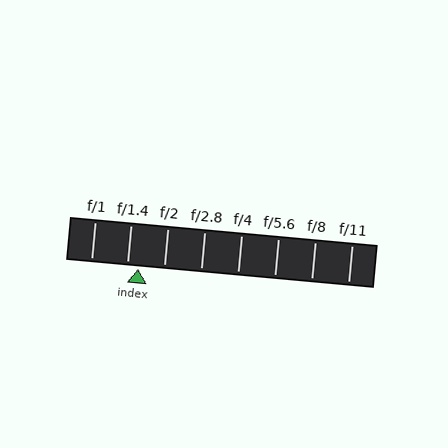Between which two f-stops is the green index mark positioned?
The index mark is between f/1.4 and f/2.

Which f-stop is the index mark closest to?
The index mark is closest to f/1.4.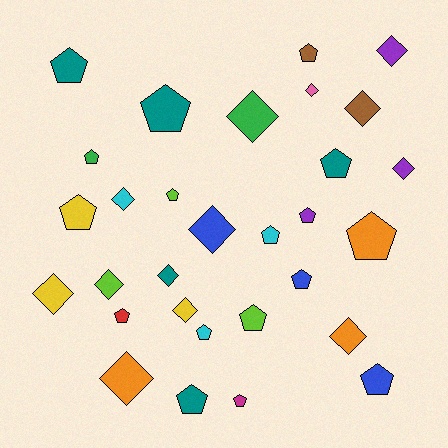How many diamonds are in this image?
There are 13 diamonds.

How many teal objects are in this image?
There are 5 teal objects.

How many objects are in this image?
There are 30 objects.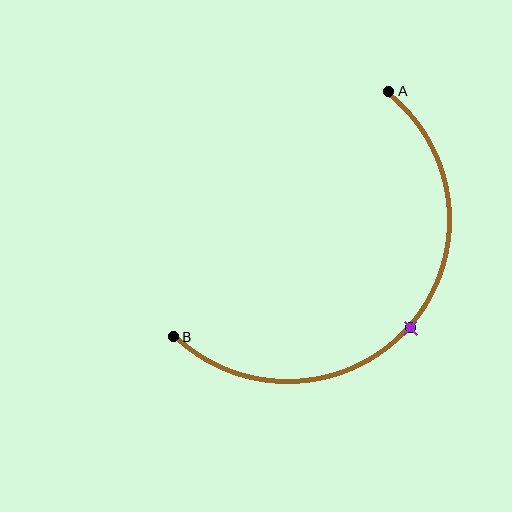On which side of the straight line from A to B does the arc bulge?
The arc bulges below and to the right of the straight line connecting A and B.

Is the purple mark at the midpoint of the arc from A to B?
Yes. The purple mark lies on the arc at equal arc-length from both A and B — it is the arc midpoint.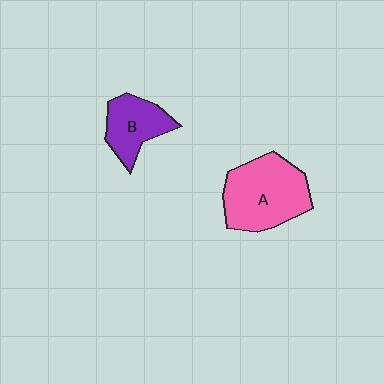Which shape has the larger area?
Shape A (pink).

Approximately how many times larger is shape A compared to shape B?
Approximately 1.7 times.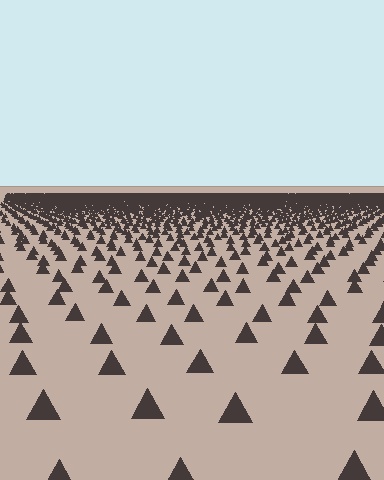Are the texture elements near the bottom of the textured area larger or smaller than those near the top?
Larger. Near the bottom, elements are closer to the viewer and appear at a bigger on-screen size.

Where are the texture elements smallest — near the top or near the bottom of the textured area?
Near the top.